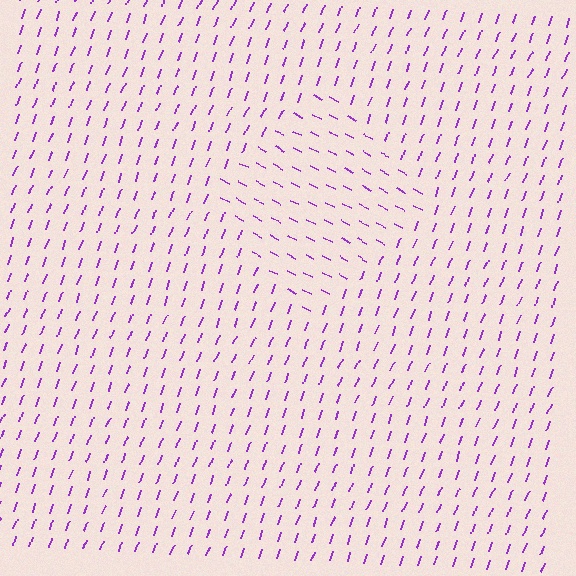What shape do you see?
I see a diamond.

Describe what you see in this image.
The image is filled with small purple line segments. A diamond region in the image has lines oriented differently from the surrounding lines, creating a visible texture boundary.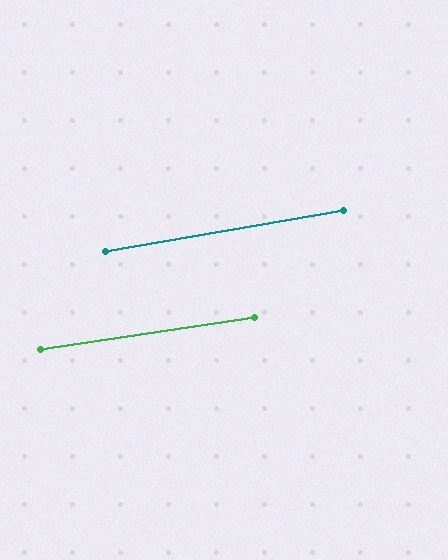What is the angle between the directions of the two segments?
Approximately 1 degree.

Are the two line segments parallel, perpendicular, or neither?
Parallel — their directions differ by only 1.2°.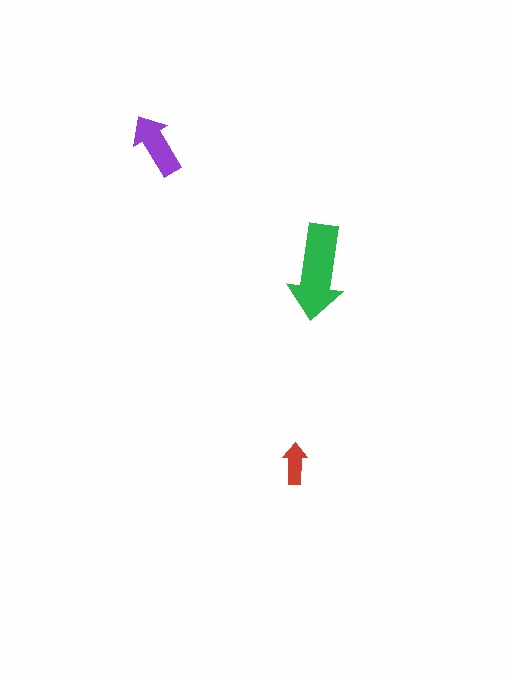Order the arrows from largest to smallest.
the green one, the purple one, the red one.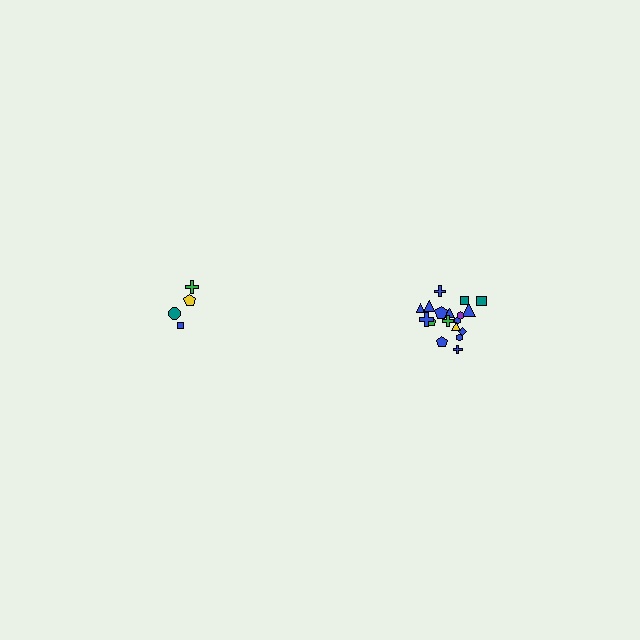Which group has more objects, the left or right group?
The right group.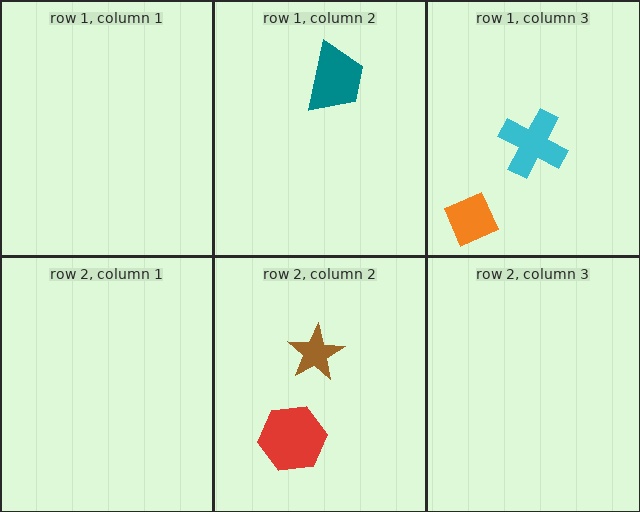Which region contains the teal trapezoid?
The row 1, column 2 region.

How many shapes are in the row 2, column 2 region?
2.